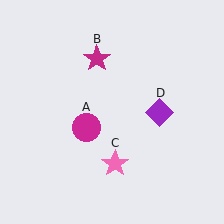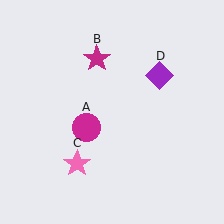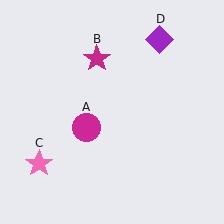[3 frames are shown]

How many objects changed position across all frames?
2 objects changed position: pink star (object C), purple diamond (object D).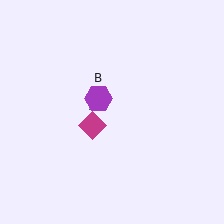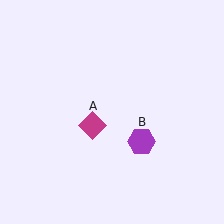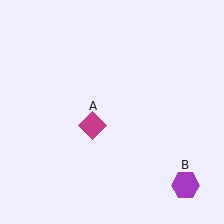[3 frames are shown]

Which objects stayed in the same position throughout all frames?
Magenta diamond (object A) remained stationary.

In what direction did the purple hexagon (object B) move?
The purple hexagon (object B) moved down and to the right.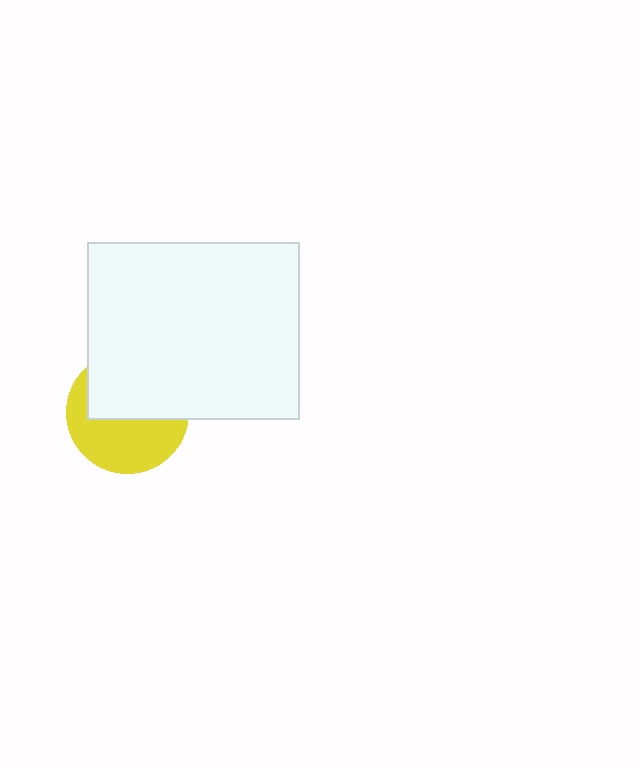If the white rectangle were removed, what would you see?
You would see the complete yellow circle.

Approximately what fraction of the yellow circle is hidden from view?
Roughly 50% of the yellow circle is hidden behind the white rectangle.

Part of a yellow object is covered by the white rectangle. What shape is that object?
It is a circle.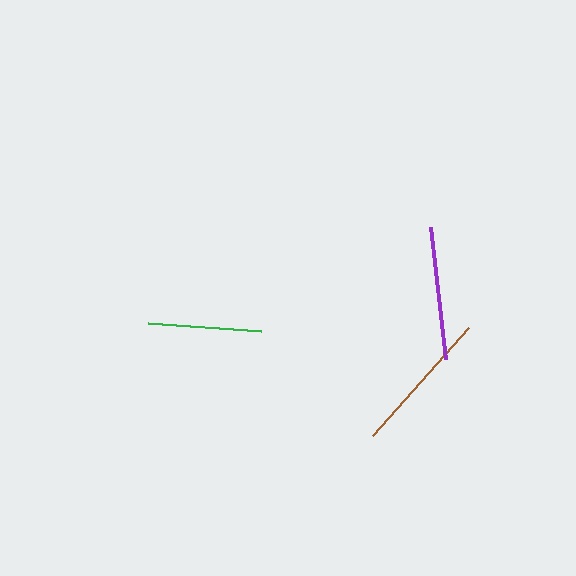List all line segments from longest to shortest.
From longest to shortest: brown, purple, green.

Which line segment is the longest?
The brown line is the longest at approximately 145 pixels.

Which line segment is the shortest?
The green line is the shortest at approximately 113 pixels.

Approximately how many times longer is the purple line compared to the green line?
The purple line is approximately 1.2 times the length of the green line.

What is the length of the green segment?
The green segment is approximately 113 pixels long.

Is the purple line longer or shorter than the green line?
The purple line is longer than the green line.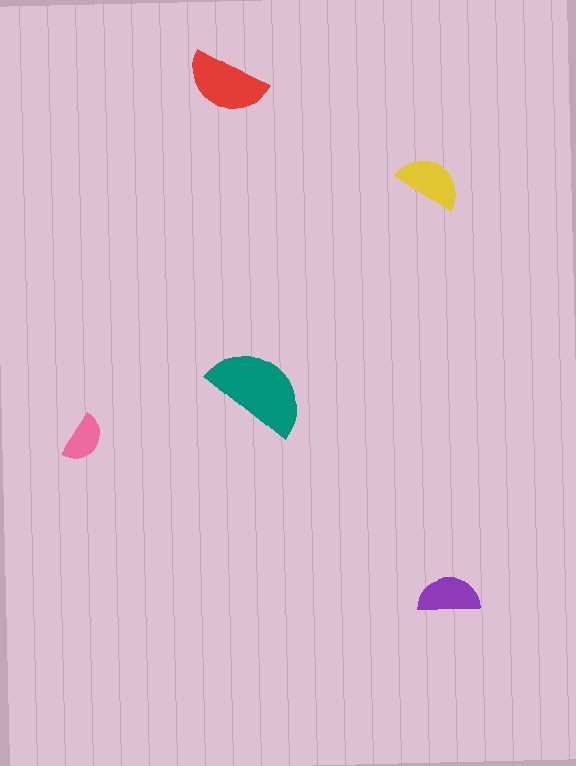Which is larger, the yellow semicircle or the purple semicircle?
The yellow one.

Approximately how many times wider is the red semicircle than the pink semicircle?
About 1.5 times wider.